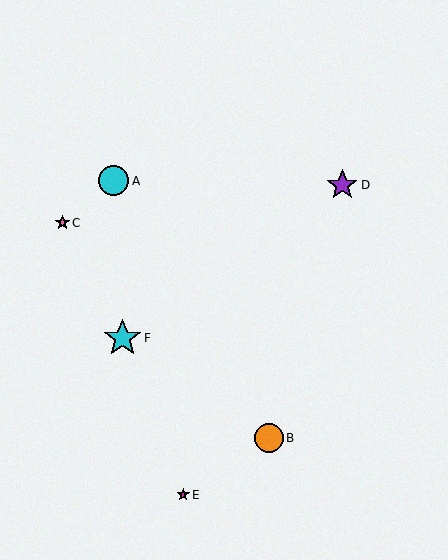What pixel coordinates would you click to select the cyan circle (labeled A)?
Click at (114, 181) to select the cyan circle A.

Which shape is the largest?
The cyan star (labeled F) is the largest.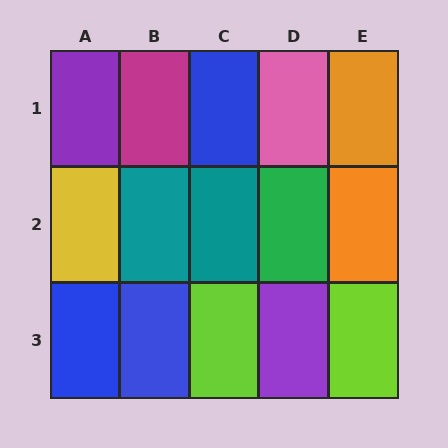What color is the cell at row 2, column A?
Yellow.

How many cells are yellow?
1 cell is yellow.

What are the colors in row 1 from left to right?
Purple, magenta, blue, pink, orange.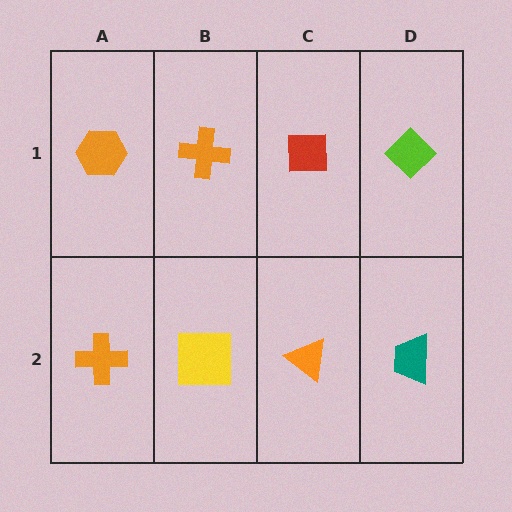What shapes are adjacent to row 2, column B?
An orange cross (row 1, column B), an orange cross (row 2, column A), an orange triangle (row 2, column C).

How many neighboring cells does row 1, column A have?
2.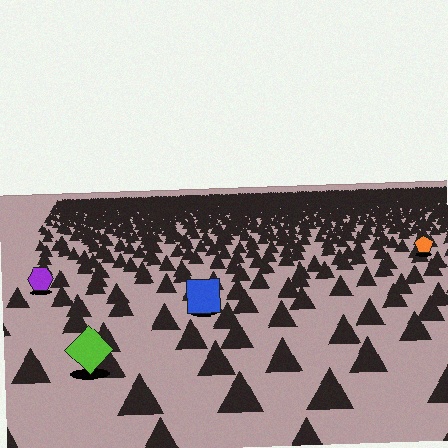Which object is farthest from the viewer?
The orange pentagon is farthest from the viewer. It appears smaller and the ground texture around it is denser.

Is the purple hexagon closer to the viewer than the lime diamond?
No. The lime diamond is closer — you can tell from the texture gradient: the ground texture is coarser near it.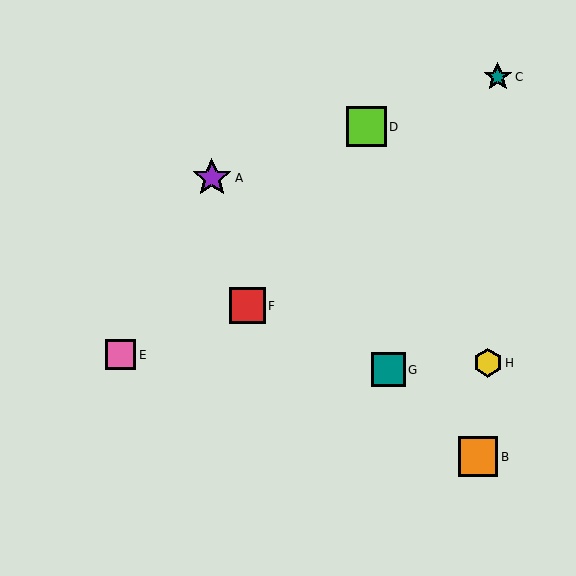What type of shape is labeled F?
Shape F is a red square.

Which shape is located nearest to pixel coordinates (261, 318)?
The red square (labeled F) at (247, 306) is nearest to that location.